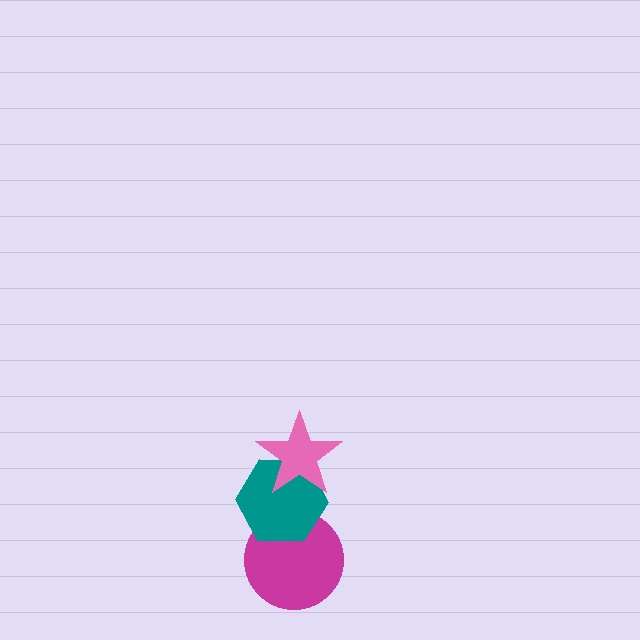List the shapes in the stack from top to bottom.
From top to bottom: the pink star, the teal hexagon, the magenta circle.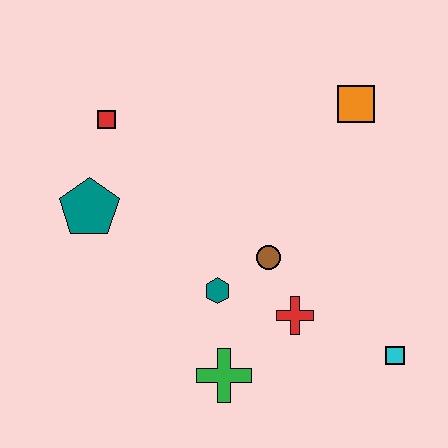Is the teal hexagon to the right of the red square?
Yes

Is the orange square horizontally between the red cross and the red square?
No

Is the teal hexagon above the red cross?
Yes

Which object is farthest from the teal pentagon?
The cyan square is farthest from the teal pentagon.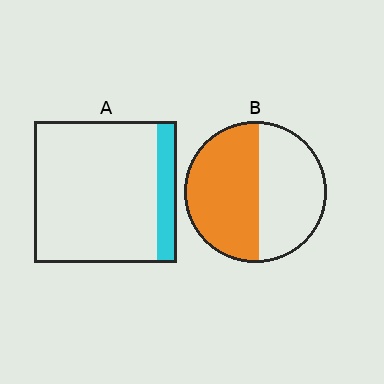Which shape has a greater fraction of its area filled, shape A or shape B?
Shape B.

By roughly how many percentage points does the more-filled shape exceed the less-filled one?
By roughly 40 percentage points (B over A).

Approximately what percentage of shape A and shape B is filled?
A is approximately 15% and B is approximately 55%.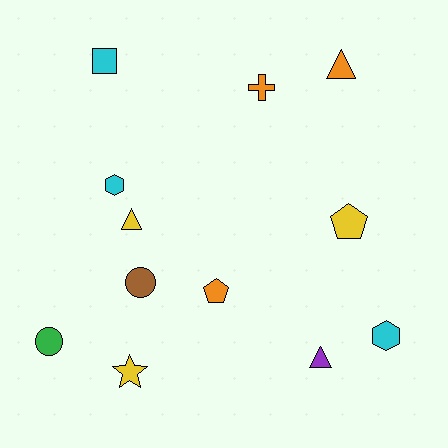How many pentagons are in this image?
There are 2 pentagons.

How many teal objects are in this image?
There are no teal objects.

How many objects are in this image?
There are 12 objects.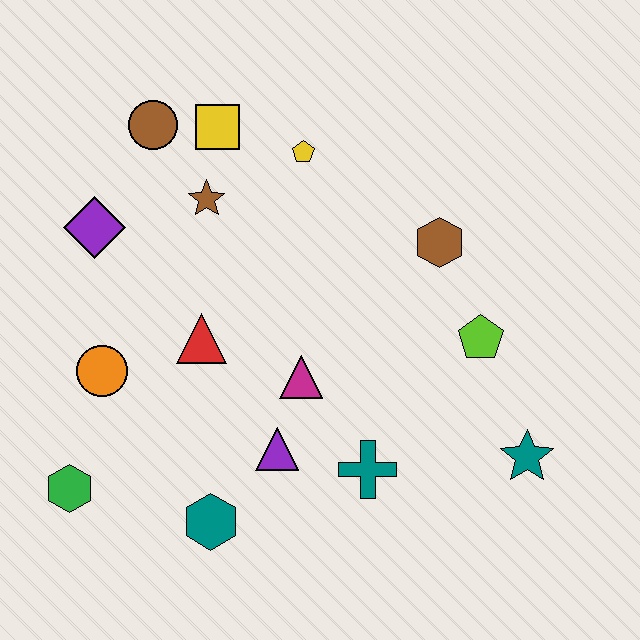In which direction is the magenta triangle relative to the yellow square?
The magenta triangle is below the yellow square.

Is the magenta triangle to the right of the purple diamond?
Yes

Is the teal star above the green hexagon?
Yes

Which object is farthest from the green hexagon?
The teal star is farthest from the green hexagon.